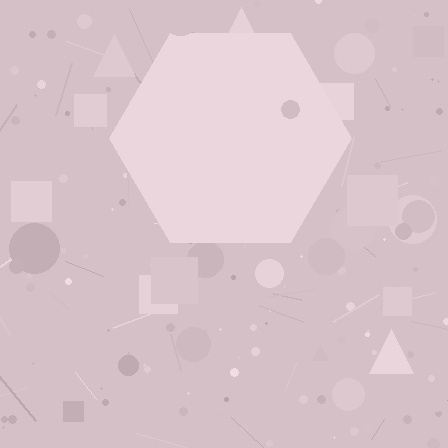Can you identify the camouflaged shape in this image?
The camouflaged shape is a hexagon.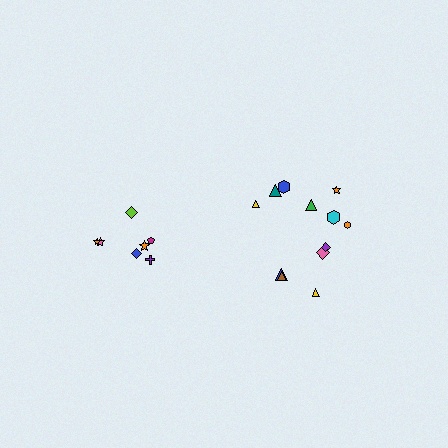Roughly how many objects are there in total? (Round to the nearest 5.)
Roughly 20 objects in total.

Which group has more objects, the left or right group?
The right group.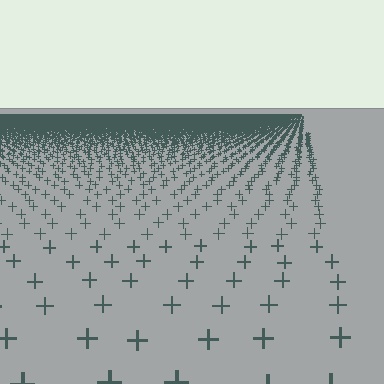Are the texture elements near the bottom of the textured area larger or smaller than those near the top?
Larger. Near the bottom, elements are closer to the viewer and appear at a bigger on-screen size.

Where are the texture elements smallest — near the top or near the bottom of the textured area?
Near the top.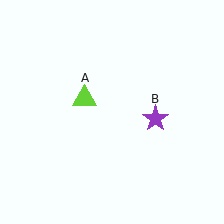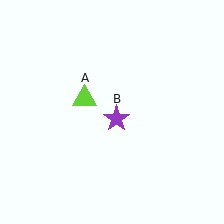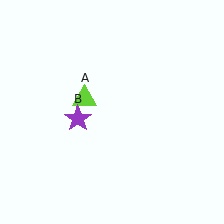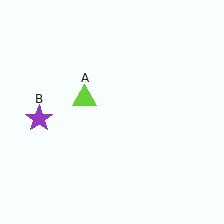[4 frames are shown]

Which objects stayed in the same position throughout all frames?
Lime triangle (object A) remained stationary.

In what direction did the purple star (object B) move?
The purple star (object B) moved left.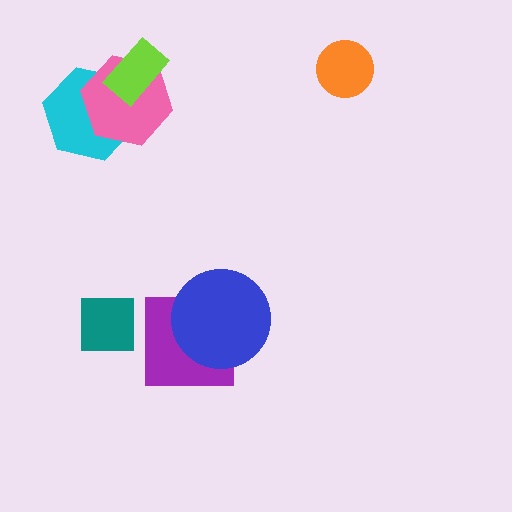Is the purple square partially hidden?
Yes, it is partially covered by another shape.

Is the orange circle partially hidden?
No, no other shape covers it.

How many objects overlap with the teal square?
0 objects overlap with the teal square.